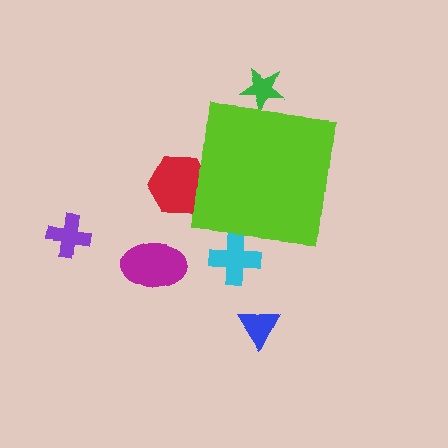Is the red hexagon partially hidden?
Yes, the red hexagon is partially hidden behind the lime square.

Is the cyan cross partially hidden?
Yes, the cyan cross is partially hidden behind the lime square.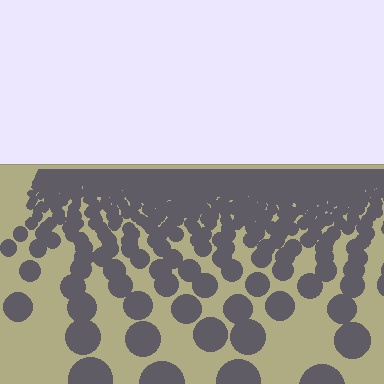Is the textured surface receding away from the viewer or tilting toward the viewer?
The surface is receding away from the viewer. Texture elements get smaller and denser toward the top.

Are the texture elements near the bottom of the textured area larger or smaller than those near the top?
Larger. Near the bottom, elements are closer to the viewer and appear at a bigger on-screen size.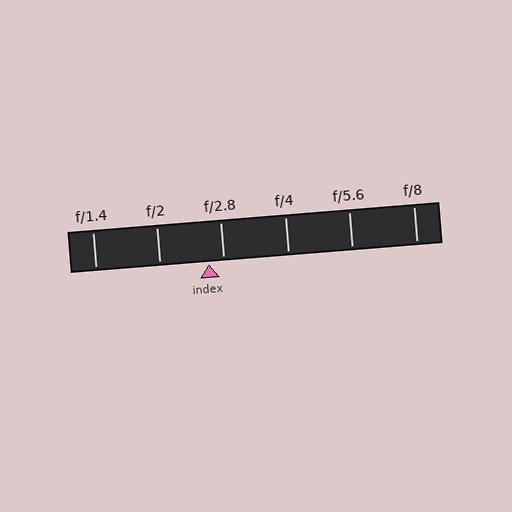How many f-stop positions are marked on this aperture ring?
There are 6 f-stop positions marked.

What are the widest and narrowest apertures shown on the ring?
The widest aperture shown is f/1.4 and the narrowest is f/8.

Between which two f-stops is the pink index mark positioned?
The index mark is between f/2 and f/2.8.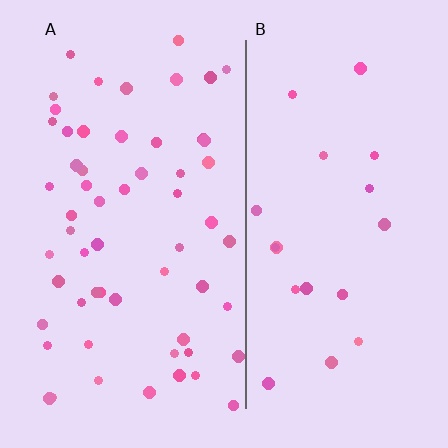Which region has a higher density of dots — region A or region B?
A (the left).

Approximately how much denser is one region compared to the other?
Approximately 2.9× — region A over region B.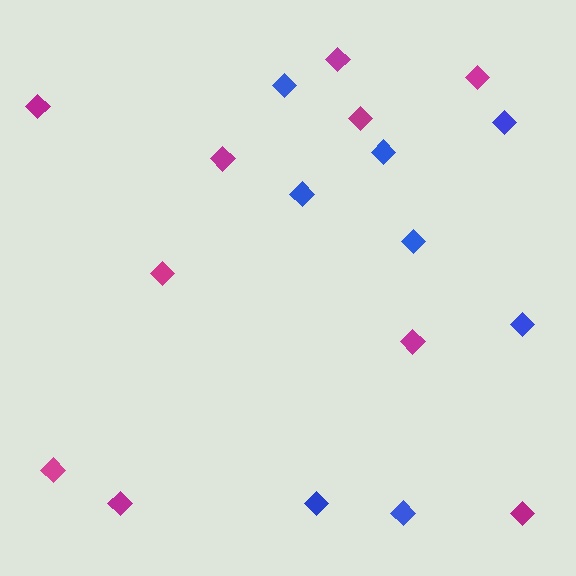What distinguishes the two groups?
There are 2 groups: one group of blue diamonds (8) and one group of magenta diamonds (10).